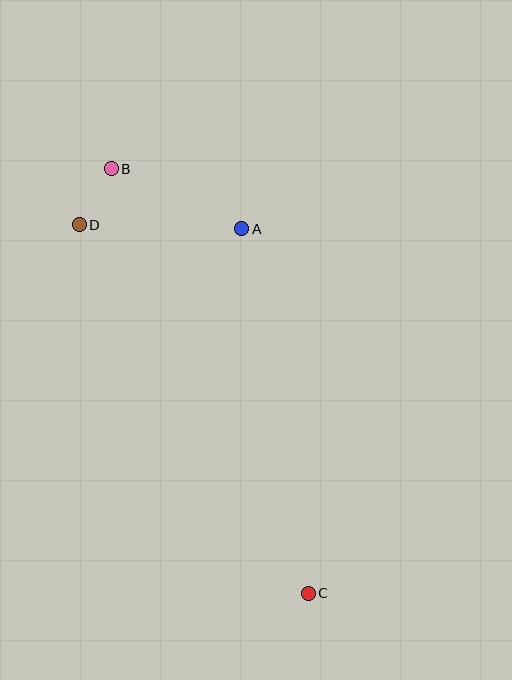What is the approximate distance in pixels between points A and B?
The distance between A and B is approximately 143 pixels.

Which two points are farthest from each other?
Points B and C are farthest from each other.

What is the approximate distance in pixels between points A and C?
The distance between A and C is approximately 371 pixels.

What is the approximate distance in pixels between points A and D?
The distance between A and D is approximately 162 pixels.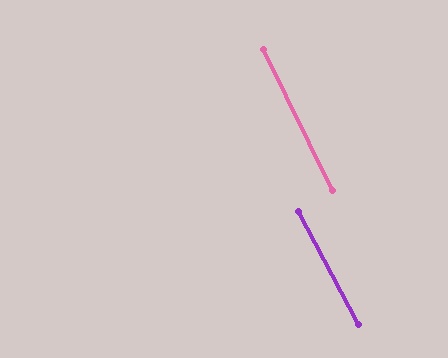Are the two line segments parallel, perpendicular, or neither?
Parallel — their directions differ by only 1.9°.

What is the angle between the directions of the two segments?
Approximately 2 degrees.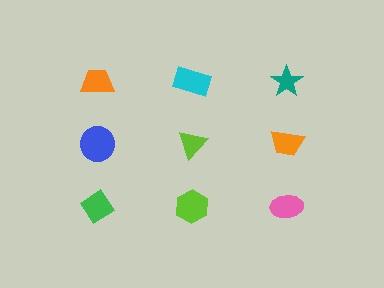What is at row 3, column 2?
A lime hexagon.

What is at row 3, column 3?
A pink ellipse.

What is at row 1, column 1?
An orange trapezoid.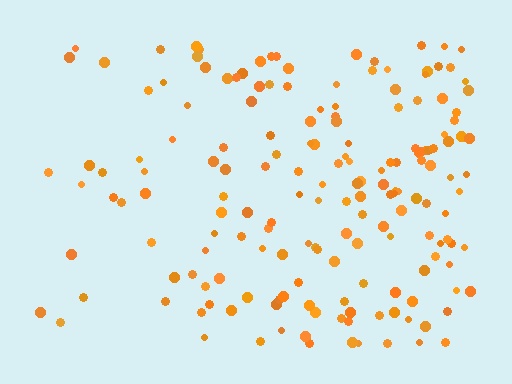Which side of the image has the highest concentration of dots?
The right.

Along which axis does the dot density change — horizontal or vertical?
Horizontal.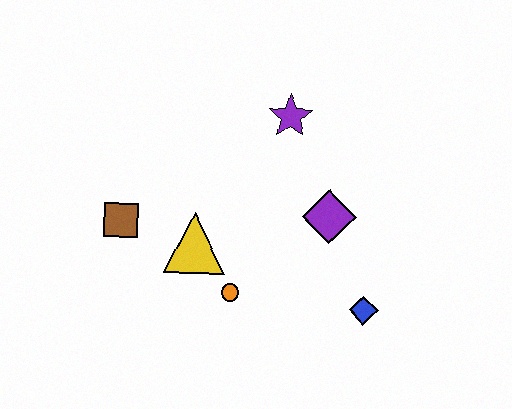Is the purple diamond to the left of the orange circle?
No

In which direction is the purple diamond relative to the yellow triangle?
The purple diamond is to the right of the yellow triangle.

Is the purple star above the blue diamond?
Yes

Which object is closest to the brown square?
The yellow triangle is closest to the brown square.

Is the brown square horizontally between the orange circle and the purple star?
No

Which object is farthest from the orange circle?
The purple star is farthest from the orange circle.